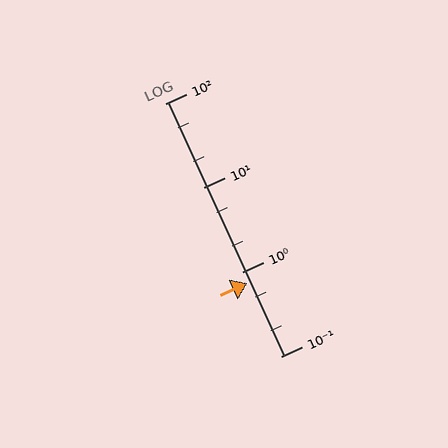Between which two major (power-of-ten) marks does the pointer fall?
The pointer is between 0.1 and 1.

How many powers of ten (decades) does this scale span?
The scale spans 3 decades, from 0.1 to 100.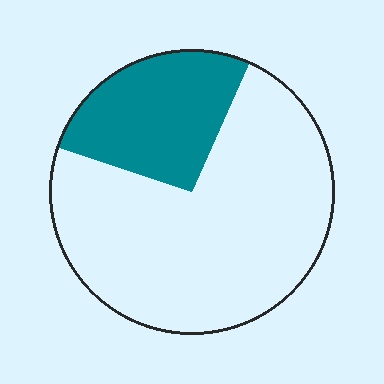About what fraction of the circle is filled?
About one quarter (1/4).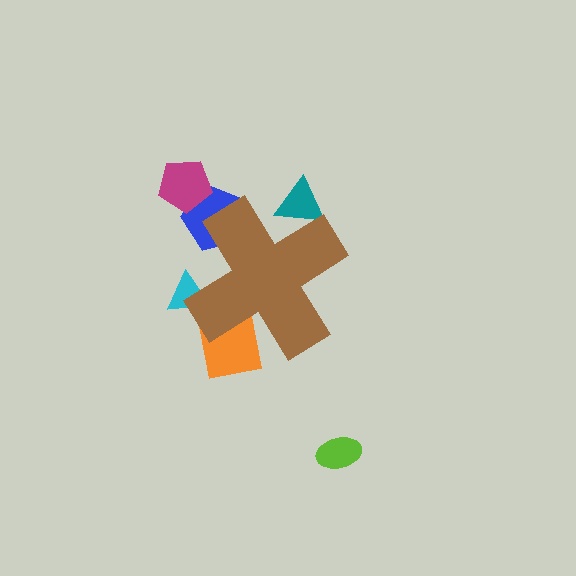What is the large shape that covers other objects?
A brown cross.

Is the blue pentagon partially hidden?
Yes, the blue pentagon is partially hidden behind the brown cross.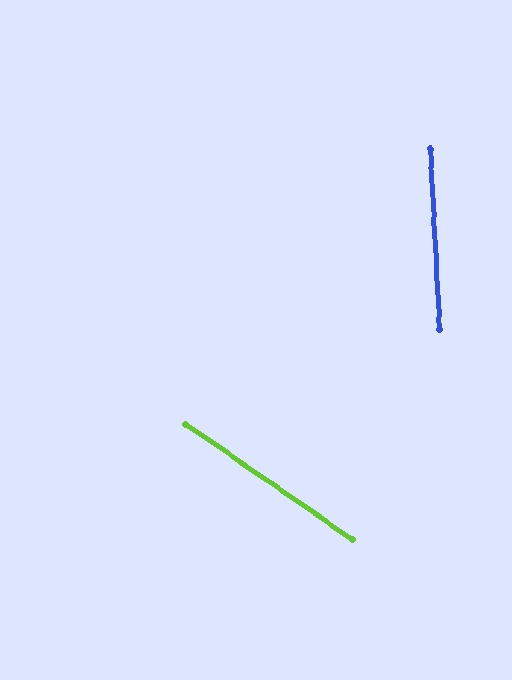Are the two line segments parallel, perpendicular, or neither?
Neither parallel nor perpendicular — they differ by about 52°.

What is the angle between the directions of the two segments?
Approximately 52 degrees.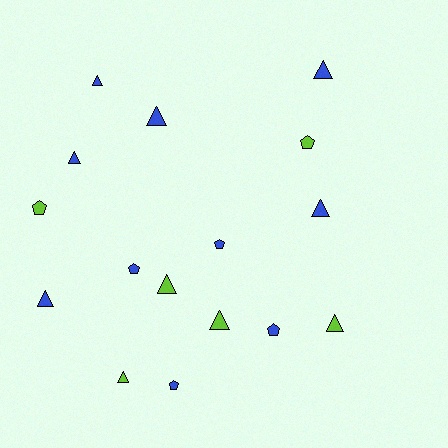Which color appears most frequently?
Blue, with 10 objects.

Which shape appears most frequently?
Triangle, with 10 objects.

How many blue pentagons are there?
There are 4 blue pentagons.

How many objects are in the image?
There are 16 objects.